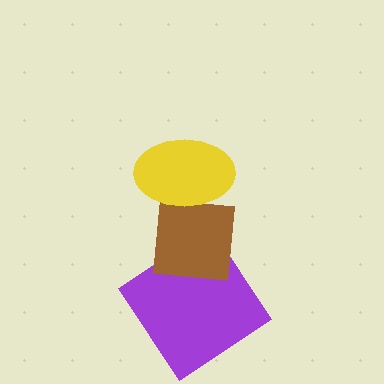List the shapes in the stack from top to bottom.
From top to bottom: the yellow ellipse, the brown square, the purple diamond.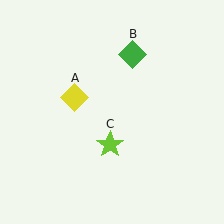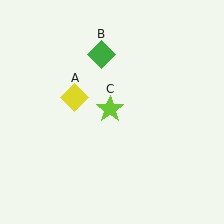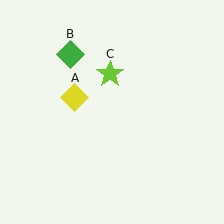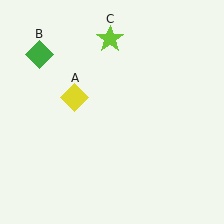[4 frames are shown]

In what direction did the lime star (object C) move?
The lime star (object C) moved up.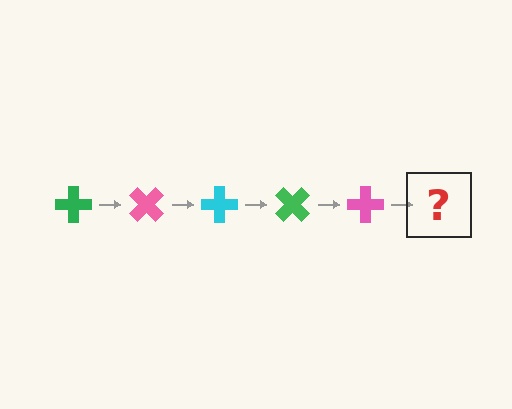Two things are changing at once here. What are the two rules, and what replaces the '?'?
The two rules are that it rotates 45 degrees each step and the color cycles through green, pink, and cyan. The '?' should be a cyan cross, rotated 225 degrees from the start.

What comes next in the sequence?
The next element should be a cyan cross, rotated 225 degrees from the start.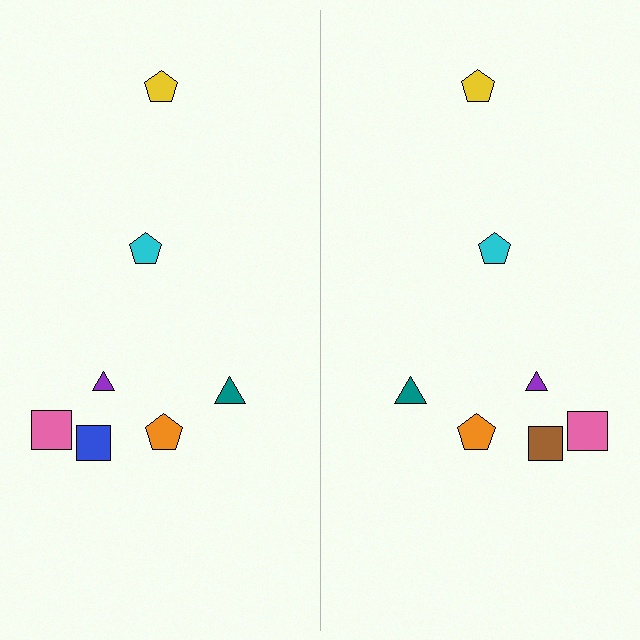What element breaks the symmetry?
The brown square on the right side breaks the symmetry — its mirror counterpart is blue.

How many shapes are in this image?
There are 14 shapes in this image.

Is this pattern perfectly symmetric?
No, the pattern is not perfectly symmetric. The brown square on the right side breaks the symmetry — its mirror counterpart is blue.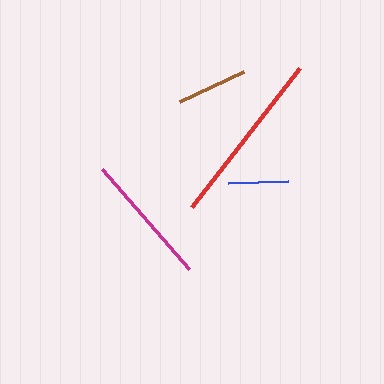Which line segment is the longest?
The red line is the longest at approximately 176 pixels.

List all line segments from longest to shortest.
From longest to shortest: red, magenta, brown, blue.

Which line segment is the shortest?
The blue line is the shortest at approximately 61 pixels.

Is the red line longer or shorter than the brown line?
The red line is longer than the brown line.